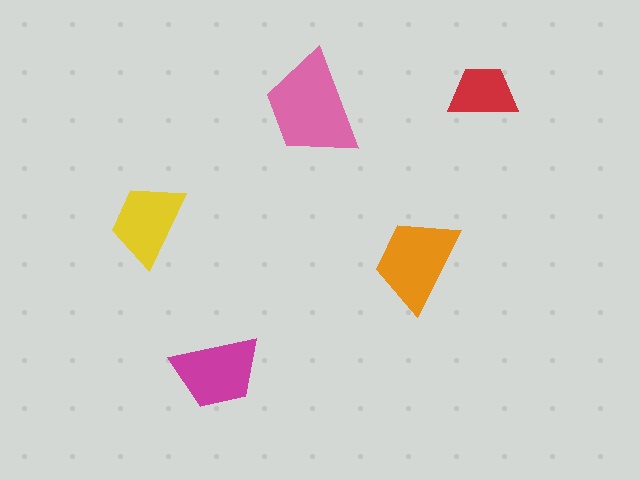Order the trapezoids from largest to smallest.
the pink one, the orange one, the magenta one, the yellow one, the red one.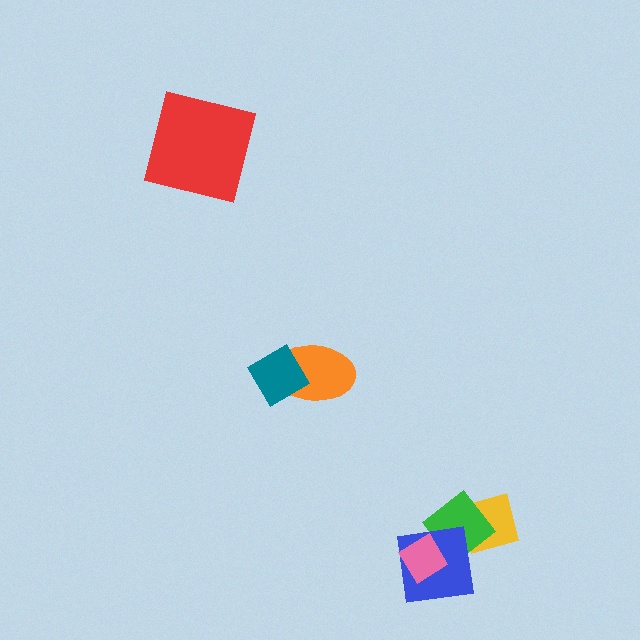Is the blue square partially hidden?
Yes, it is partially covered by another shape.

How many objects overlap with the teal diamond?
1 object overlaps with the teal diamond.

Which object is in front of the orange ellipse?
The teal diamond is in front of the orange ellipse.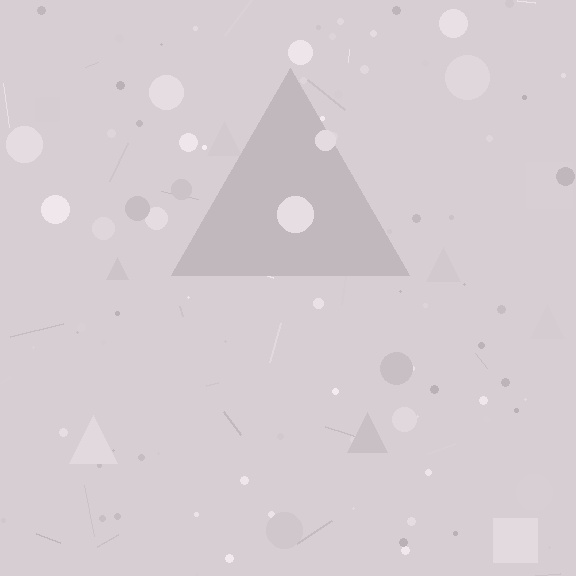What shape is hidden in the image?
A triangle is hidden in the image.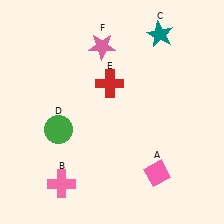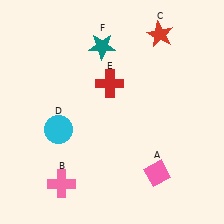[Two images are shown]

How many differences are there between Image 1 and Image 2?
There are 3 differences between the two images.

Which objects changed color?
C changed from teal to red. D changed from green to cyan. F changed from pink to teal.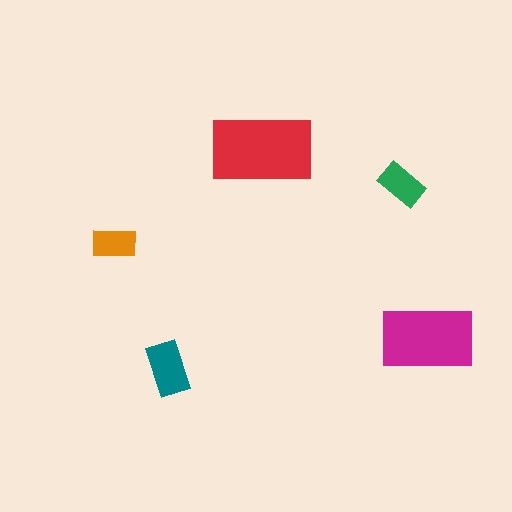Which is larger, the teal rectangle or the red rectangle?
The red one.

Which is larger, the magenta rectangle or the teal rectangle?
The magenta one.